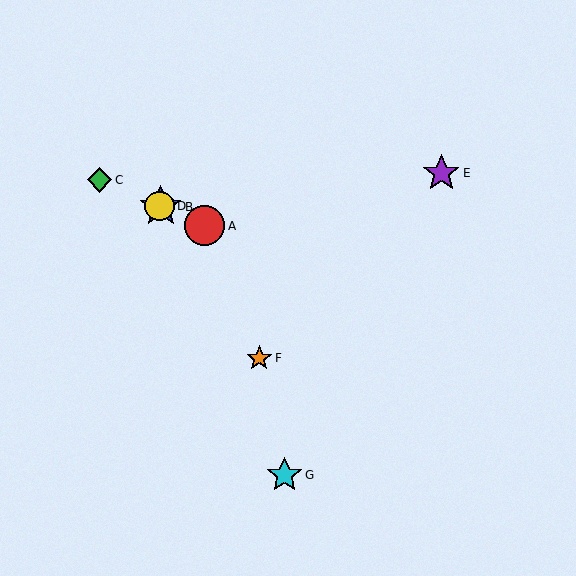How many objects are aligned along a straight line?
4 objects (A, B, C, D) are aligned along a straight line.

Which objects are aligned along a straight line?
Objects A, B, C, D are aligned along a straight line.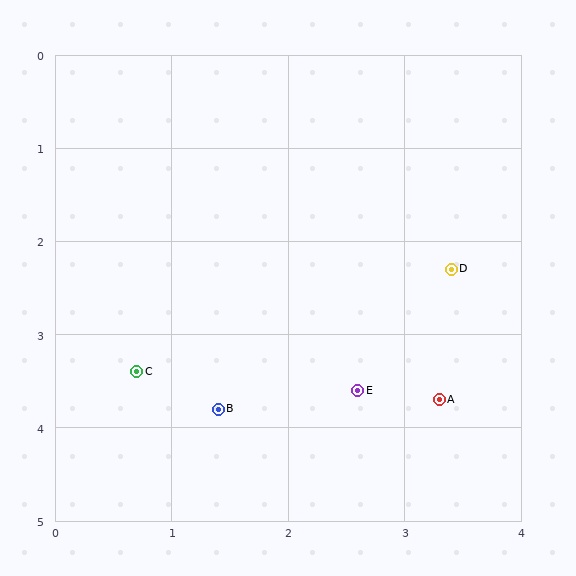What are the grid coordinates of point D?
Point D is at approximately (3.4, 2.3).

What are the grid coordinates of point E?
Point E is at approximately (2.6, 3.6).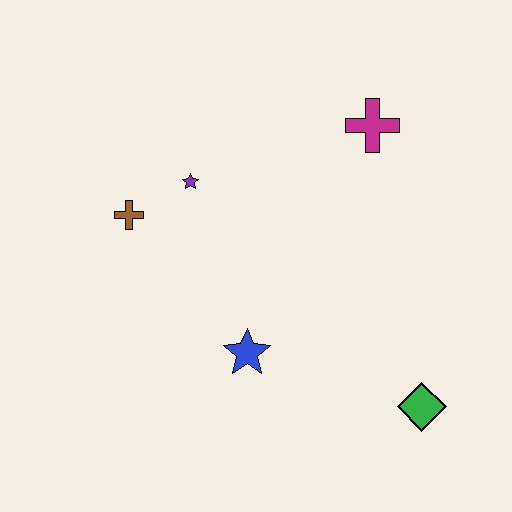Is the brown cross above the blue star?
Yes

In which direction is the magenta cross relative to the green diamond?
The magenta cross is above the green diamond.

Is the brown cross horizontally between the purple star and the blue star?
No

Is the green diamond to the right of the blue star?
Yes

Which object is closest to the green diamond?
The blue star is closest to the green diamond.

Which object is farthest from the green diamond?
The brown cross is farthest from the green diamond.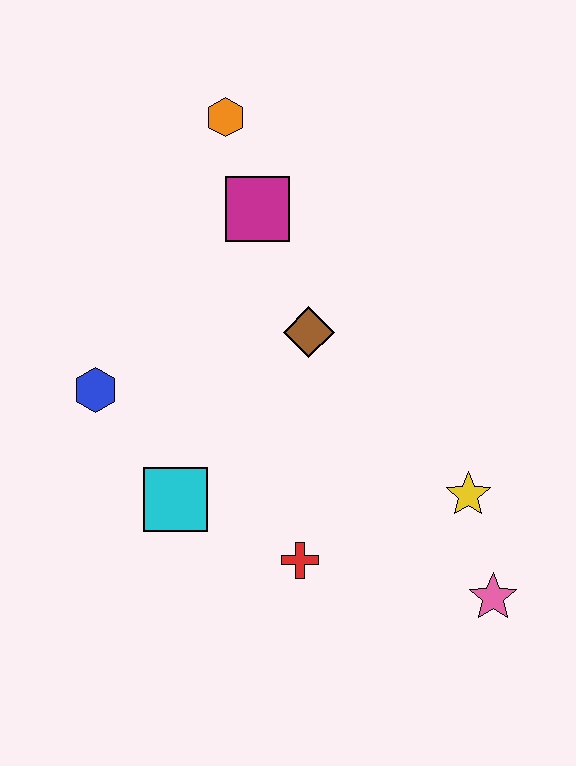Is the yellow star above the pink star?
Yes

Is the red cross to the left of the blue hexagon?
No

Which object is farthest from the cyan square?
The orange hexagon is farthest from the cyan square.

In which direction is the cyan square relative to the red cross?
The cyan square is to the left of the red cross.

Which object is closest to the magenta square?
The orange hexagon is closest to the magenta square.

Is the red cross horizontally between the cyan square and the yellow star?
Yes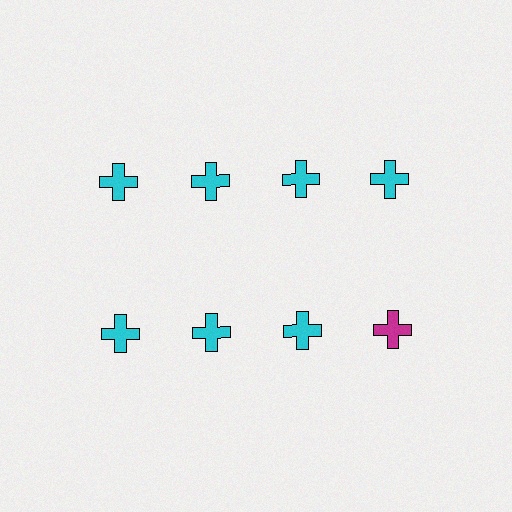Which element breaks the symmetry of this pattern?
The magenta cross in the second row, second from right column breaks the symmetry. All other shapes are cyan crosses.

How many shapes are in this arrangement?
There are 8 shapes arranged in a grid pattern.